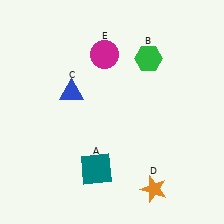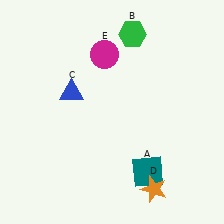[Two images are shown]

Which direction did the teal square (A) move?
The teal square (A) moved right.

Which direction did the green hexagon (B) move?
The green hexagon (B) moved up.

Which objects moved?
The objects that moved are: the teal square (A), the green hexagon (B).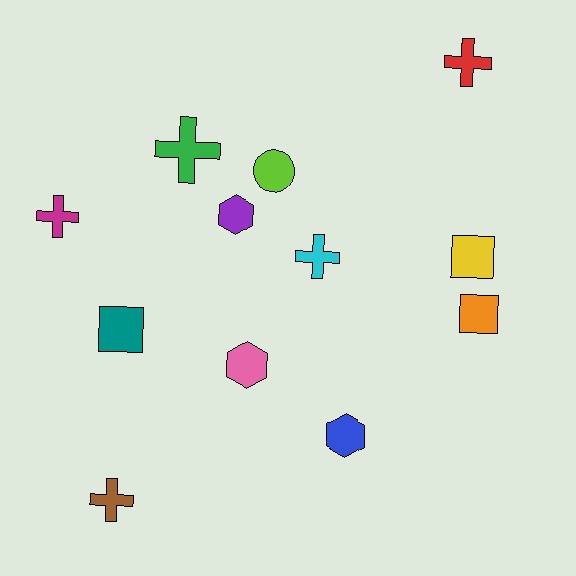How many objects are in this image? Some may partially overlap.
There are 12 objects.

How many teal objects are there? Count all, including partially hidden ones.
There is 1 teal object.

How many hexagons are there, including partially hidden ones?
There are 3 hexagons.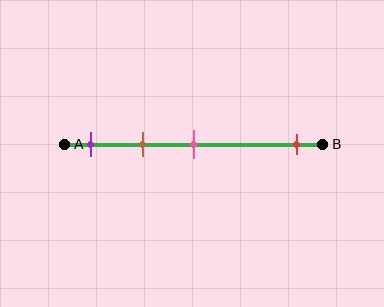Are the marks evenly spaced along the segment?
No, the marks are not evenly spaced.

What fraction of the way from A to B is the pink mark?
The pink mark is approximately 50% (0.5) of the way from A to B.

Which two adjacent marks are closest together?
The purple and brown marks are the closest adjacent pair.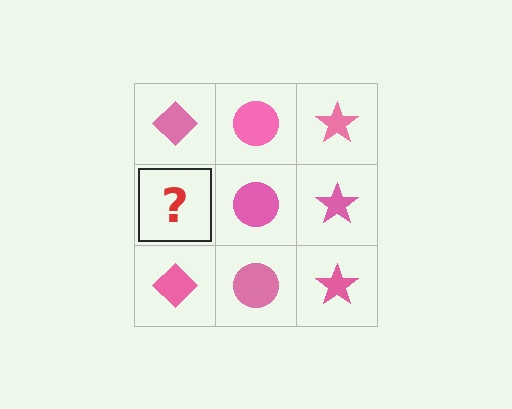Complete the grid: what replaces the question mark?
The question mark should be replaced with a pink diamond.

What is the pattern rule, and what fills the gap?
The rule is that each column has a consistent shape. The gap should be filled with a pink diamond.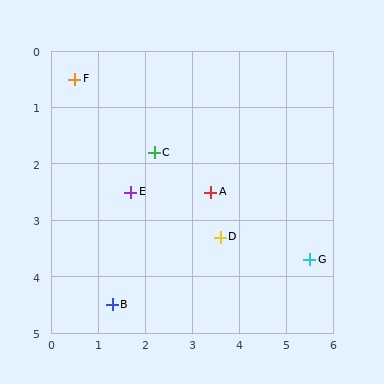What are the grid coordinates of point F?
Point F is at approximately (0.5, 0.5).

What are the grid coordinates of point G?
Point G is at approximately (5.5, 3.7).